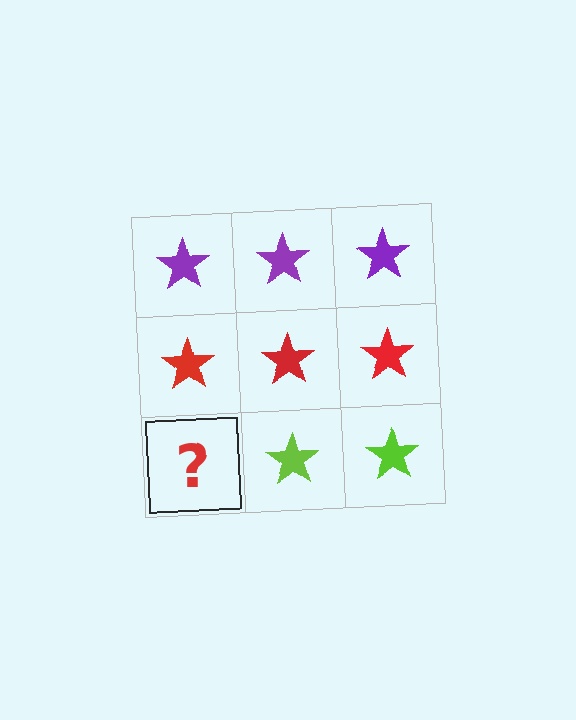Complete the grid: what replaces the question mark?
The question mark should be replaced with a lime star.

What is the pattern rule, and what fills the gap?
The rule is that each row has a consistent color. The gap should be filled with a lime star.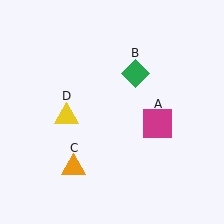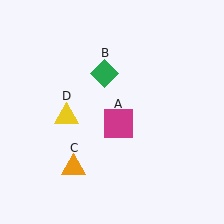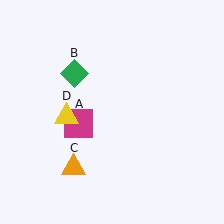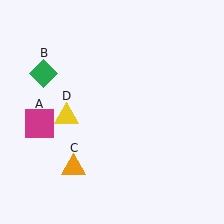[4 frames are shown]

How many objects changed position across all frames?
2 objects changed position: magenta square (object A), green diamond (object B).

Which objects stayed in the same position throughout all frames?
Orange triangle (object C) and yellow triangle (object D) remained stationary.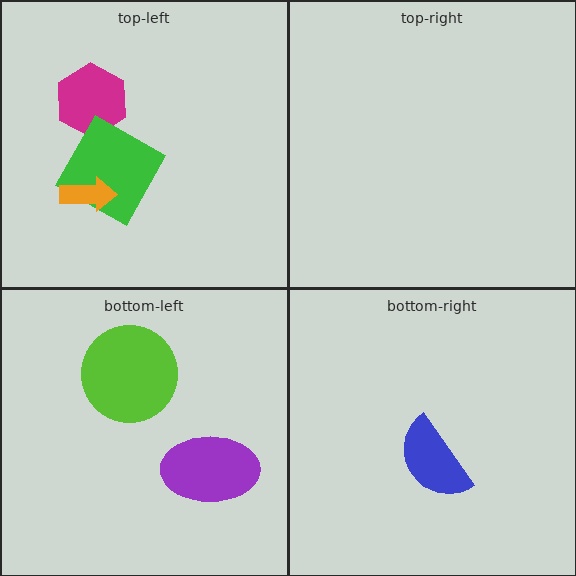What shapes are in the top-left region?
The magenta hexagon, the green square, the orange arrow.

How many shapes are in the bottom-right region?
1.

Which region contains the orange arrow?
The top-left region.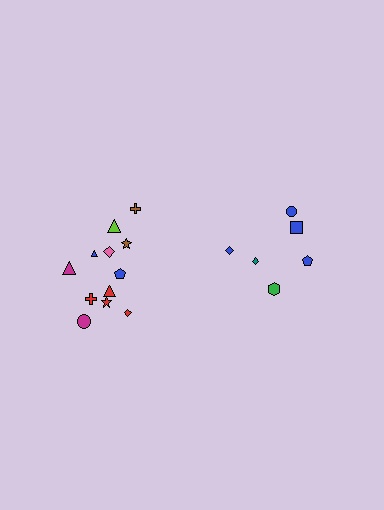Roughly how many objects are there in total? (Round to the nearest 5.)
Roughly 20 objects in total.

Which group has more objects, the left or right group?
The left group.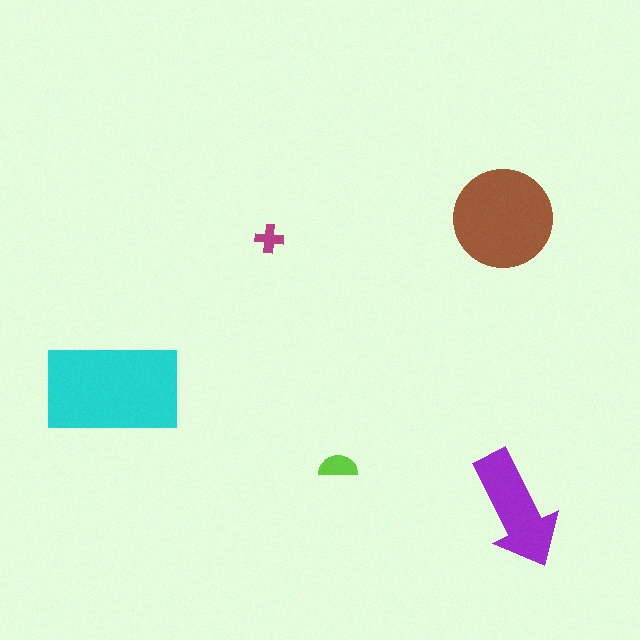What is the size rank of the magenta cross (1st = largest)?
5th.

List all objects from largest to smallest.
The cyan rectangle, the brown circle, the purple arrow, the lime semicircle, the magenta cross.